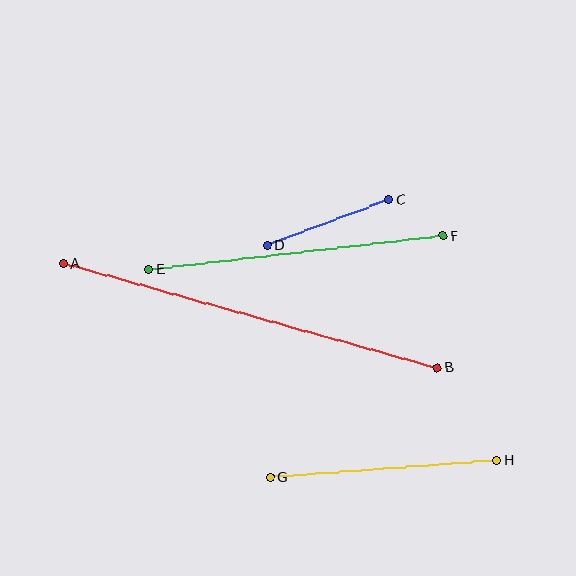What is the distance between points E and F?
The distance is approximately 296 pixels.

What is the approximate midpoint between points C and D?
The midpoint is at approximately (328, 222) pixels.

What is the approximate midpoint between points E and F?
The midpoint is at approximately (296, 253) pixels.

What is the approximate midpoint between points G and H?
The midpoint is at approximately (383, 469) pixels.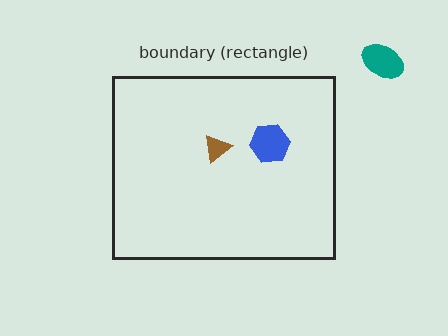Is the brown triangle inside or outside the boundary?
Inside.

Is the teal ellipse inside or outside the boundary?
Outside.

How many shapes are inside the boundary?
2 inside, 1 outside.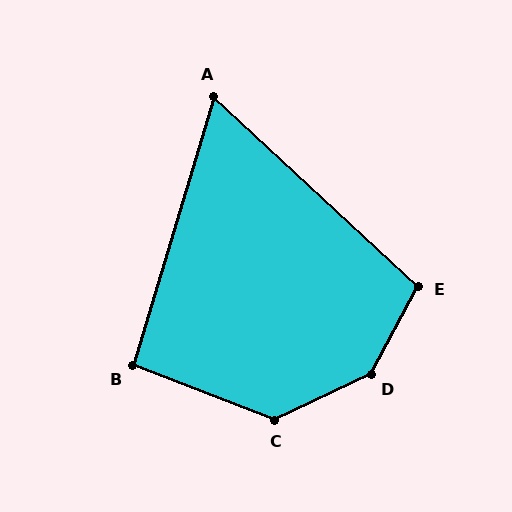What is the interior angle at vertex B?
Approximately 94 degrees (approximately right).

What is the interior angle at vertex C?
Approximately 134 degrees (obtuse).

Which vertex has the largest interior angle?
D, at approximately 143 degrees.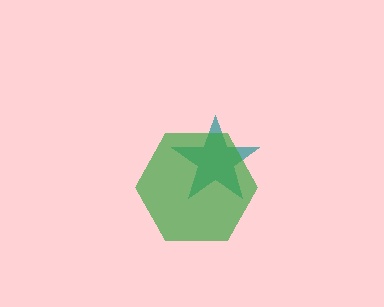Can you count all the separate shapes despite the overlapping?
Yes, there are 2 separate shapes.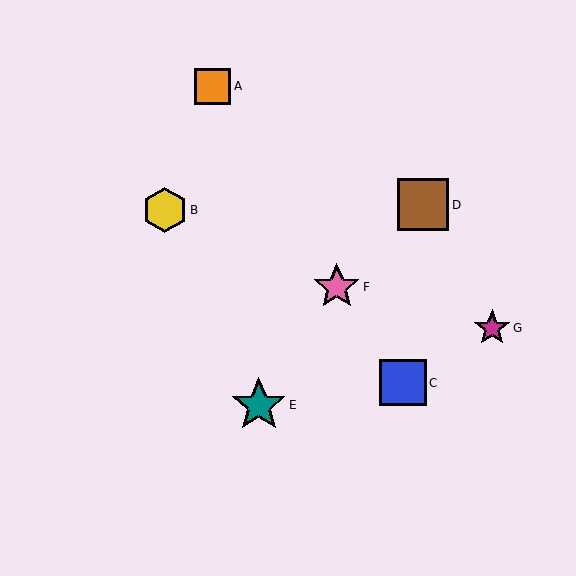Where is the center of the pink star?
The center of the pink star is at (337, 287).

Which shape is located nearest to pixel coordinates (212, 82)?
The orange square (labeled A) at (213, 86) is nearest to that location.